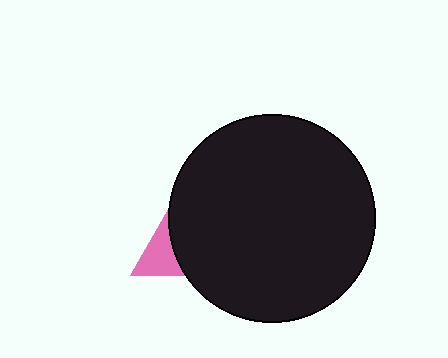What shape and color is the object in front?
The object in front is a black circle.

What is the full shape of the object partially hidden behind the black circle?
The partially hidden object is a pink triangle.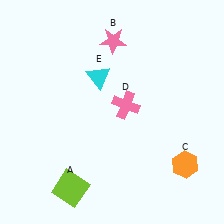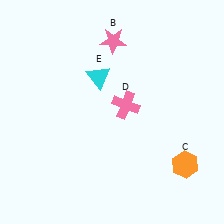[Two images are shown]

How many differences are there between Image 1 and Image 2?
There is 1 difference between the two images.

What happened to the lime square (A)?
The lime square (A) was removed in Image 2. It was in the bottom-left area of Image 1.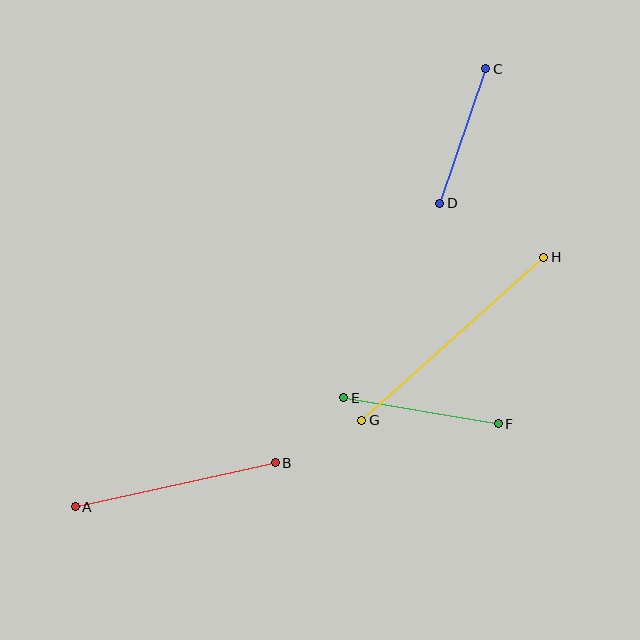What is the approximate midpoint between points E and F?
The midpoint is at approximately (421, 411) pixels.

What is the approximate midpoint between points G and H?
The midpoint is at approximately (453, 339) pixels.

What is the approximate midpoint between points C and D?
The midpoint is at approximately (463, 136) pixels.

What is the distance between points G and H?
The distance is approximately 245 pixels.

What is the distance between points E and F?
The distance is approximately 157 pixels.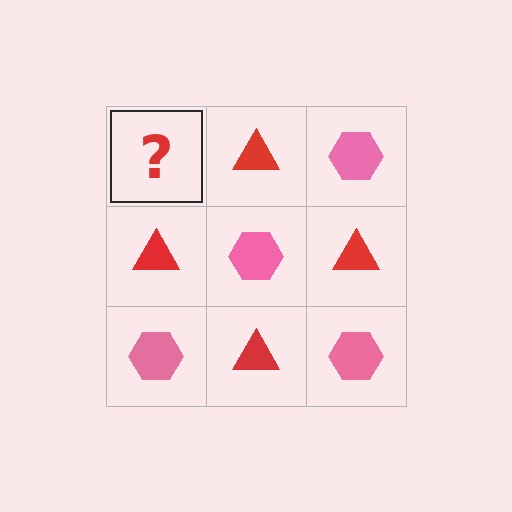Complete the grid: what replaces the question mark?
The question mark should be replaced with a pink hexagon.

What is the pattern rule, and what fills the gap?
The rule is that it alternates pink hexagon and red triangle in a checkerboard pattern. The gap should be filled with a pink hexagon.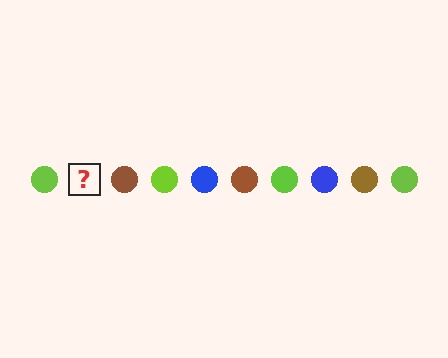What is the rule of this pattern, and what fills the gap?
The rule is that the pattern cycles through lime, blue, brown circles. The gap should be filled with a blue circle.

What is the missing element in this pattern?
The missing element is a blue circle.